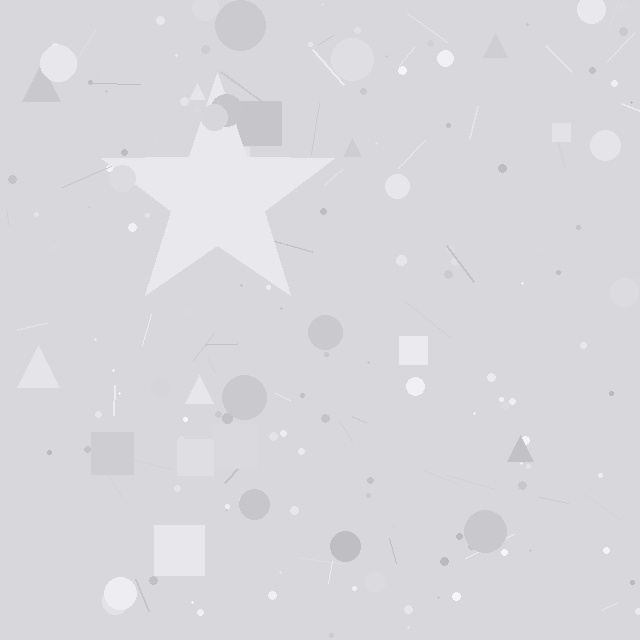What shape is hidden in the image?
A star is hidden in the image.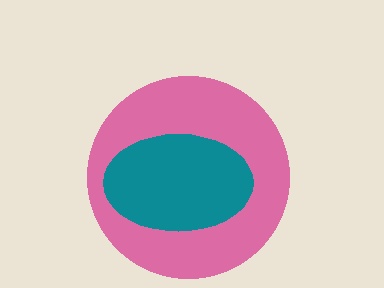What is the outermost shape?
The pink circle.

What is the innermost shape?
The teal ellipse.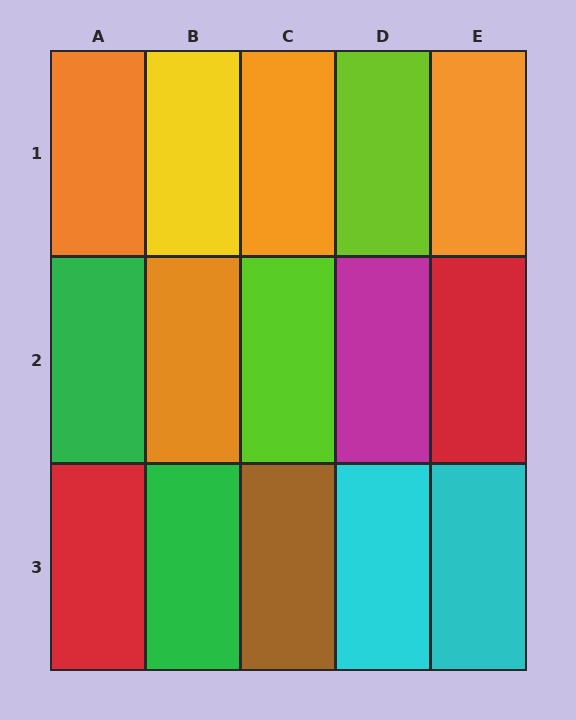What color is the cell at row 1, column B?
Yellow.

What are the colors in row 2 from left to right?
Green, orange, lime, magenta, red.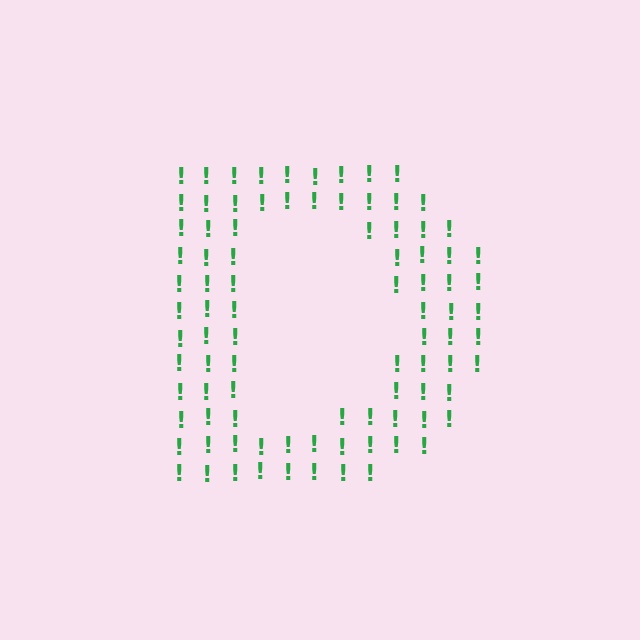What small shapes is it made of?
It is made of small exclamation marks.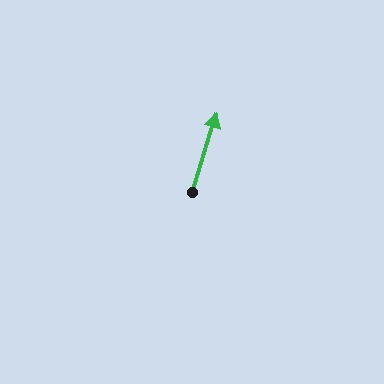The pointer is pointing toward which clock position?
Roughly 1 o'clock.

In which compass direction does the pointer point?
North.